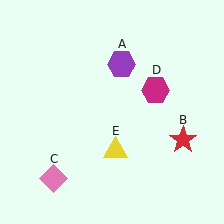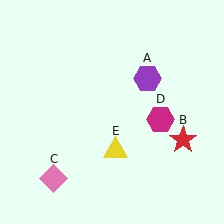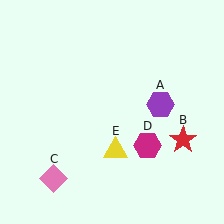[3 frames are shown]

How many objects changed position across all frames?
2 objects changed position: purple hexagon (object A), magenta hexagon (object D).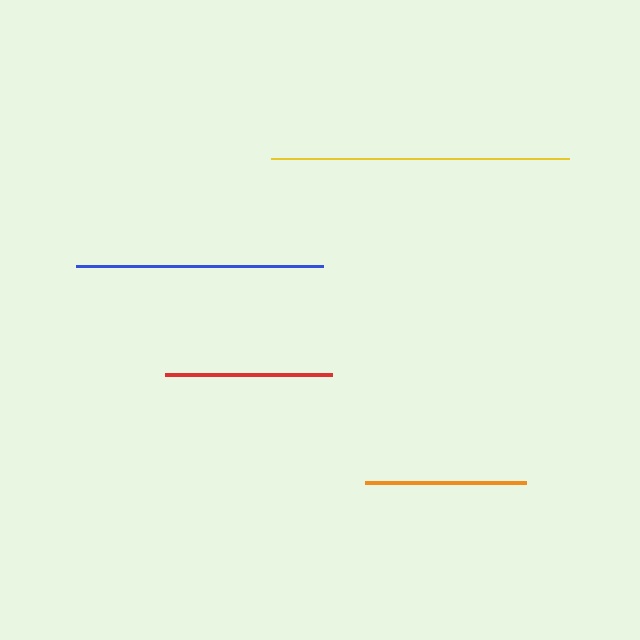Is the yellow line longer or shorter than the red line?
The yellow line is longer than the red line.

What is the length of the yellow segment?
The yellow segment is approximately 298 pixels long.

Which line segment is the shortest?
The orange line is the shortest at approximately 160 pixels.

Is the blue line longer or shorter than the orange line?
The blue line is longer than the orange line.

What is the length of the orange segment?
The orange segment is approximately 160 pixels long.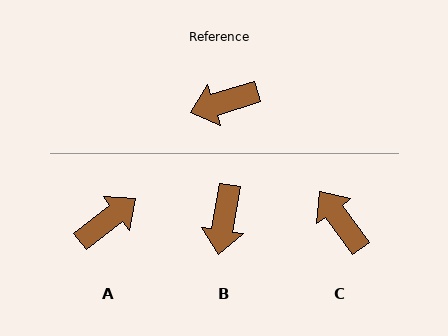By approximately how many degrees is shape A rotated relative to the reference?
Approximately 160 degrees clockwise.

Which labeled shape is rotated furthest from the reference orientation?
A, about 160 degrees away.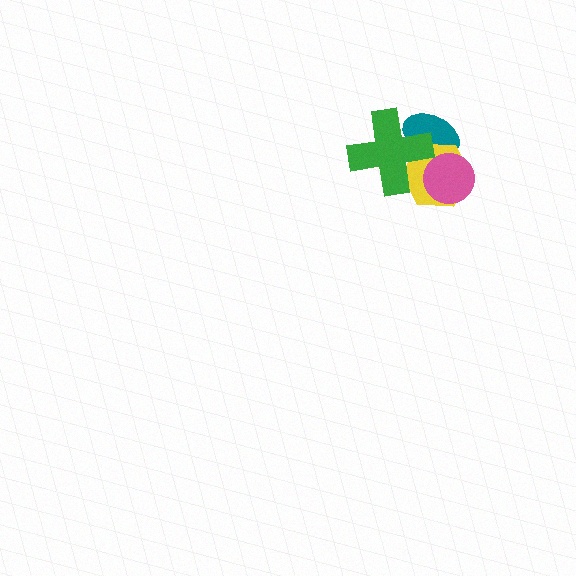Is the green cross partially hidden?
No, no other shape covers it.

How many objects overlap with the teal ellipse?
3 objects overlap with the teal ellipse.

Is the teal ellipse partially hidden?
Yes, it is partially covered by another shape.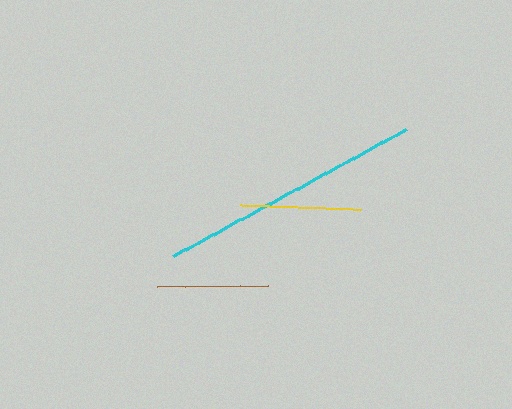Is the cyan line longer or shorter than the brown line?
The cyan line is longer than the brown line.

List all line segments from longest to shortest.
From longest to shortest: cyan, yellow, brown.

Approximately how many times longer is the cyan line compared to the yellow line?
The cyan line is approximately 2.2 times the length of the yellow line.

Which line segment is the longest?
The cyan line is the longest at approximately 264 pixels.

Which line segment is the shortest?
The brown line is the shortest at approximately 112 pixels.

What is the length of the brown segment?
The brown segment is approximately 112 pixels long.